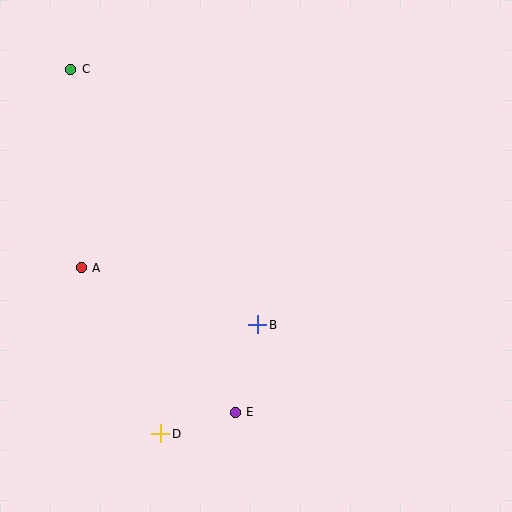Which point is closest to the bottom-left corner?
Point D is closest to the bottom-left corner.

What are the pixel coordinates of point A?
Point A is at (81, 268).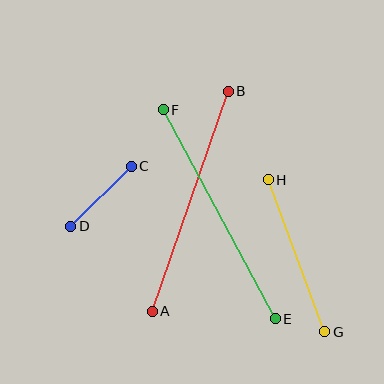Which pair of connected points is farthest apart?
Points E and F are farthest apart.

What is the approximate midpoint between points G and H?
The midpoint is at approximately (297, 256) pixels.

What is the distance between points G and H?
The distance is approximately 162 pixels.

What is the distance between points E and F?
The distance is approximately 237 pixels.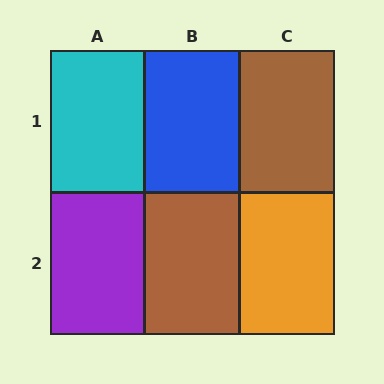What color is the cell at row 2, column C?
Orange.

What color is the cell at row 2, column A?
Purple.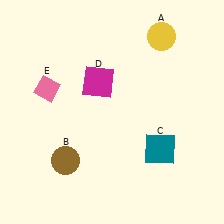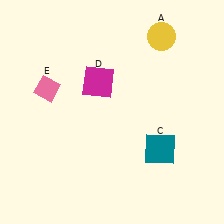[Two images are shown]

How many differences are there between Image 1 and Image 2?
There is 1 difference between the two images.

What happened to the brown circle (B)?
The brown circle (B) was removed in Image 2. It was in the bottom-left area of Image 1.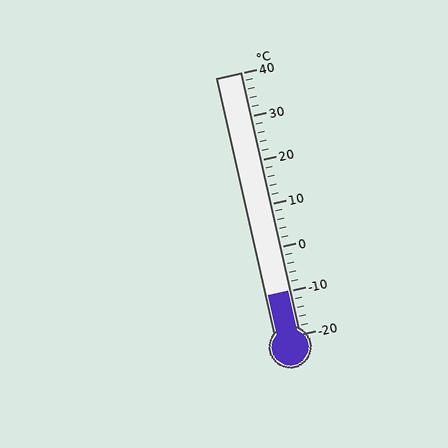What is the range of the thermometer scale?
The thermometer scale ranges from -20°C to 40°C.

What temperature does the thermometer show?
The thermometer shows approximately -10°C.